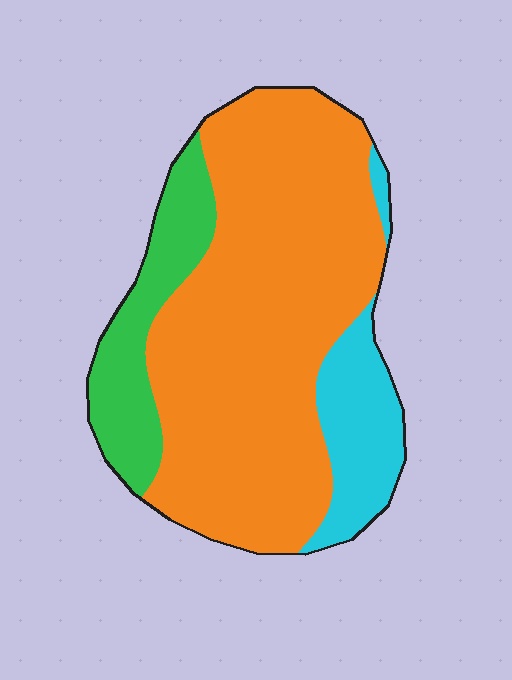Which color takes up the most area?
Orange, at roughly 70%.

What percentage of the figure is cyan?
Cyan takes up less than a sixth of the figure.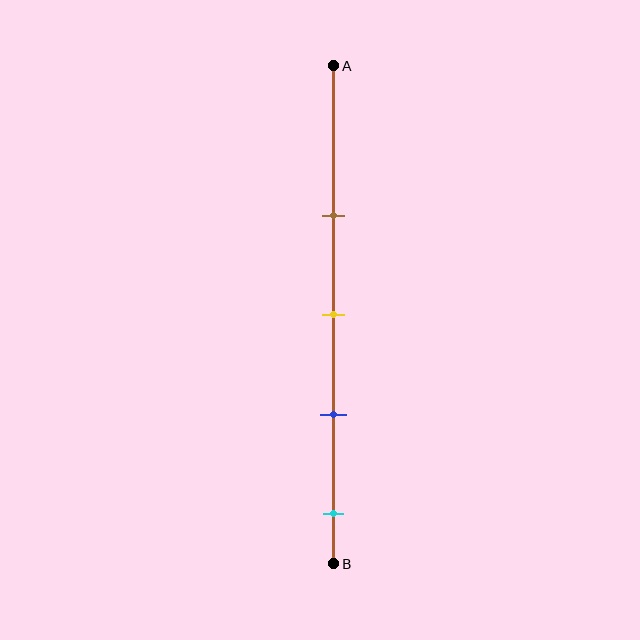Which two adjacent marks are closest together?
The yellow and blue marks are the closest adjacent pair.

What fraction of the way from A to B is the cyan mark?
The cyan mark is approximately 90% (0.9) of the way from A to B.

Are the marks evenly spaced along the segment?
Yes, the marks are approximately evenly spaced.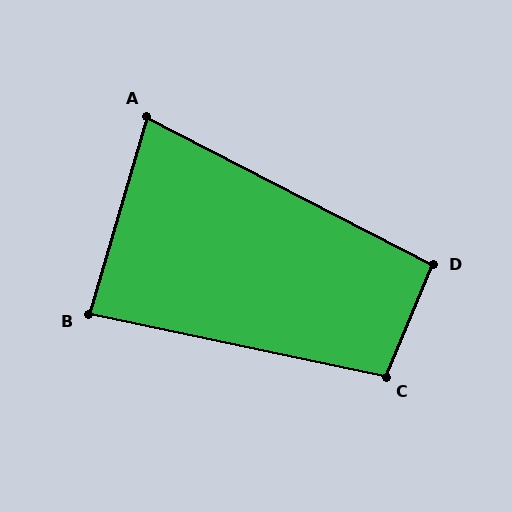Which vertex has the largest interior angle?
C, at approximately 101 degrees.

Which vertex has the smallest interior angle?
A, at approximately 79 degrees.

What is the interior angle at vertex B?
Approximately 86 degrees (approximately right).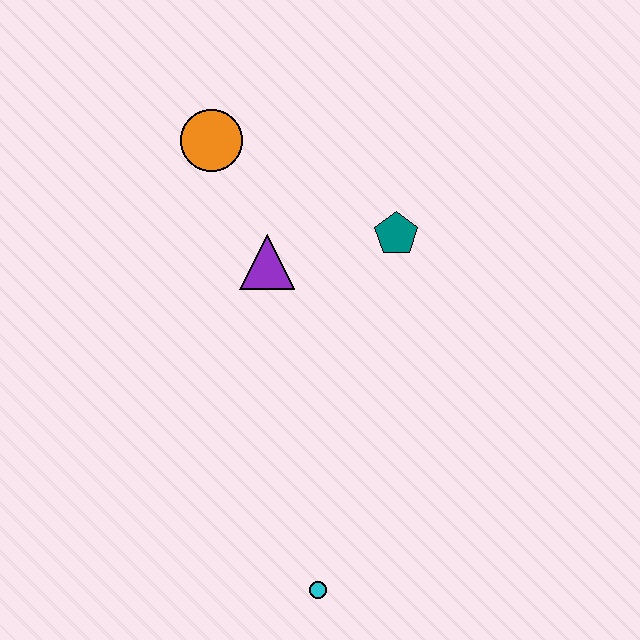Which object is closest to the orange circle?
The purple triangle is closest to the orange circle.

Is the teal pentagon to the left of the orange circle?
No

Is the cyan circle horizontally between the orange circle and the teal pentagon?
Yes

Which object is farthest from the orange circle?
The cyan circle is farthest from the orange circle.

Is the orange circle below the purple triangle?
No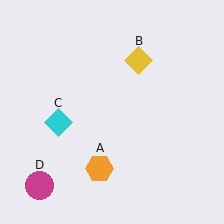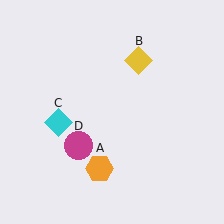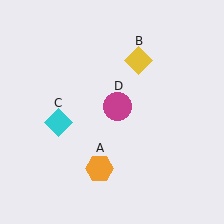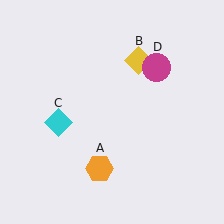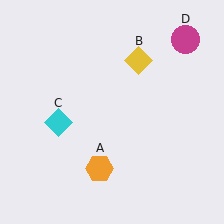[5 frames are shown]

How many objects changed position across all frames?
1 object changed position: magenta circle (object D).